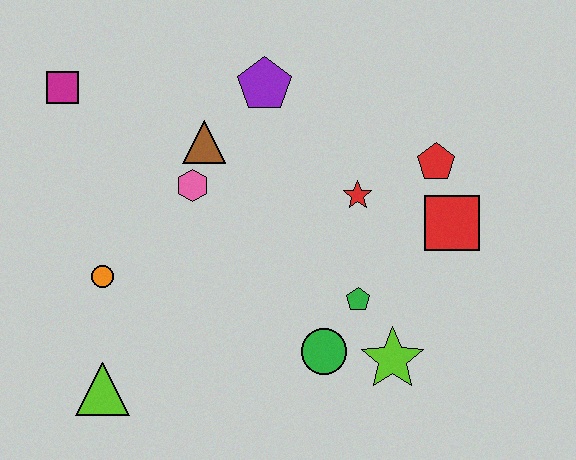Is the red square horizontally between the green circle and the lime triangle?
No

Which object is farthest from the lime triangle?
The red pentagon is farthest from the lime triangle.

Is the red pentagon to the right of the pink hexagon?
Yes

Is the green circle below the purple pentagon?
Yes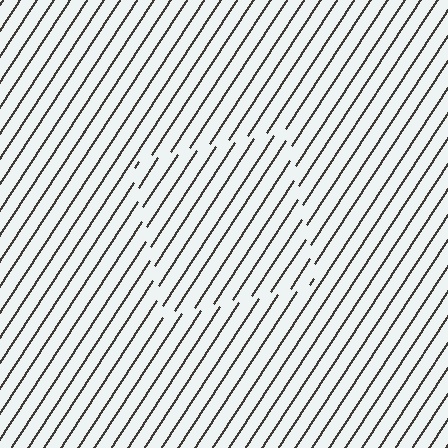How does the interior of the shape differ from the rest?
The interior of the shape contains the same grating, shifted by half a period — the contour is defined by the phase discontinuity where line-ends from the inner and outer gratings abut.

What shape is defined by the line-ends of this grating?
An illusory square. The interior of the shape contains the same grating, shifted by half a period — the contour is defined by the phase discontinuity where line-ends from the inner and outer gratings abut.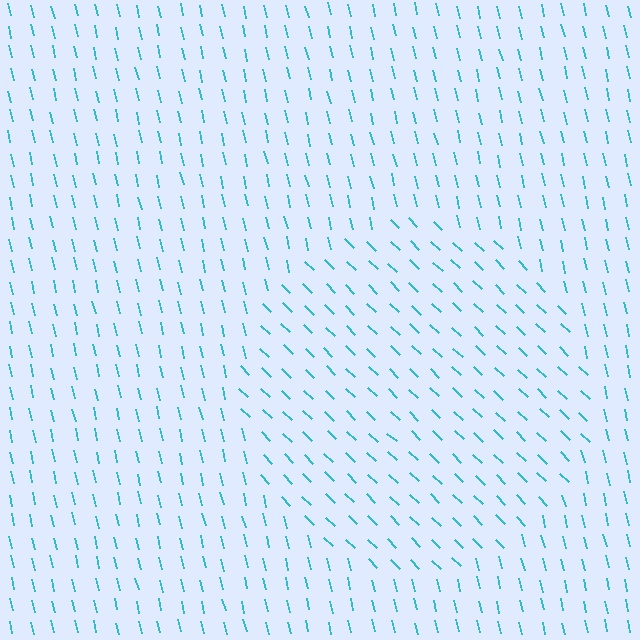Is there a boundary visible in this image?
Yes, there is a texture boundary formed by a change in line orientation.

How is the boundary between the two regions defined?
The boundary is defined purely by a change in line orientation (approximately 33 degrees difference). All lines are the same color and thickness.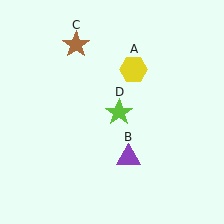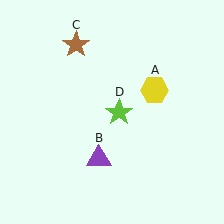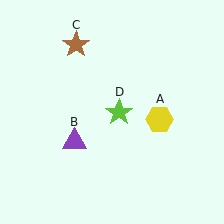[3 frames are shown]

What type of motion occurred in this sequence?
The yellow hexagon (object A), purple triangle (object B) rotated clockwise around the center of the scene.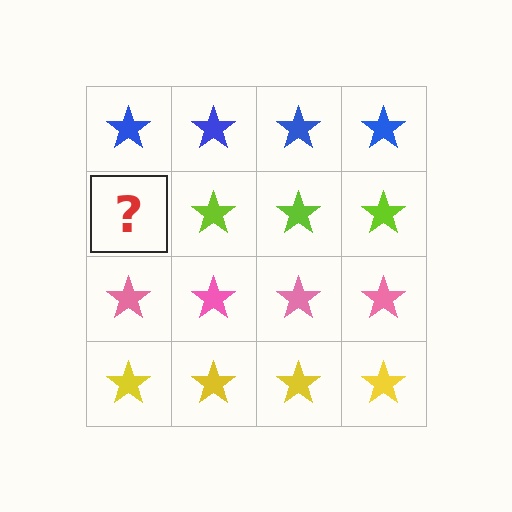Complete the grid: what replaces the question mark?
The question mark should be replaced with a lime star.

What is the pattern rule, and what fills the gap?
The rule is that each row has a consistent color. The gap should be filled with a lime star.